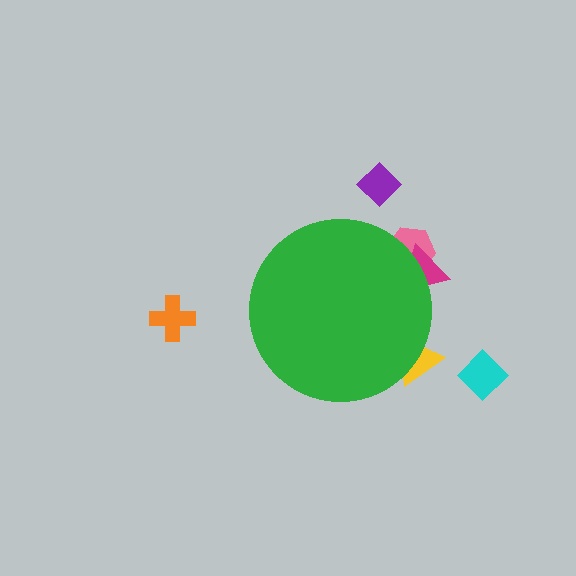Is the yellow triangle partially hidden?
Yes, the yellow triangle is partially hidden behind the green circle.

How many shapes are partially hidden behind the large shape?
3 shapes are partially hidden.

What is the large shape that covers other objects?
A green circle.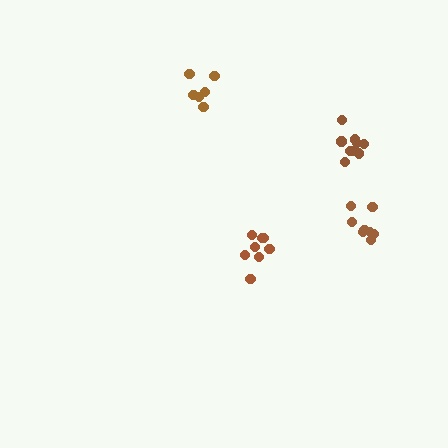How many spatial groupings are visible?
There are 4 spatial groupings.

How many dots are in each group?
Group 1: 6 dots, Group 2: 9 dots, Group 3: 8 dots, Group 4: 8 dots (31 total).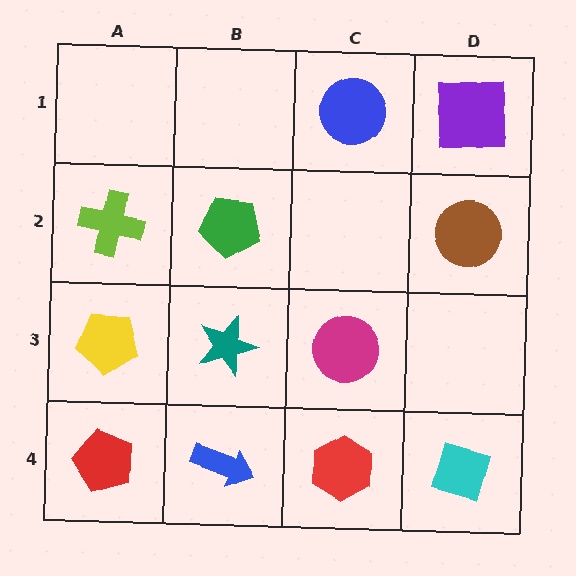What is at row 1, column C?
A blue circle.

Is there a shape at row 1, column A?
No, that cell is empty.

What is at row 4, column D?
A cyan diamond.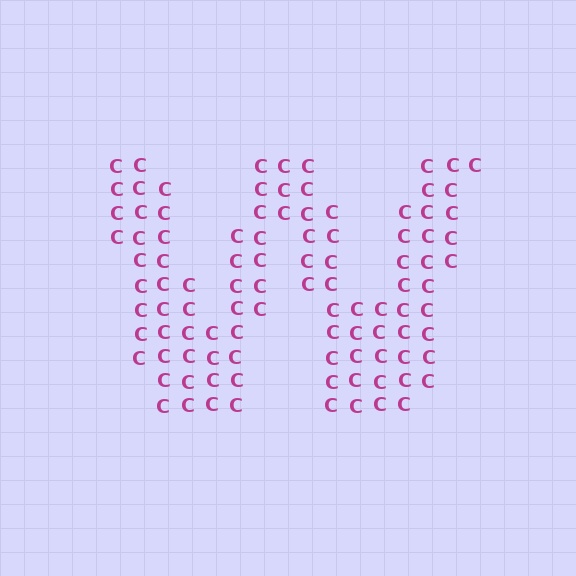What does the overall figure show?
The overall figure shows the letter W.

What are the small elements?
The small elements are letter C's.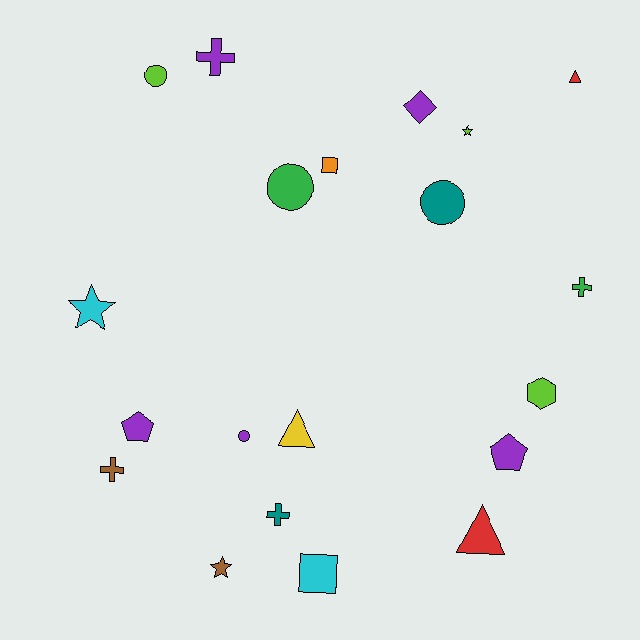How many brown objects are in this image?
There are 2 brown objects.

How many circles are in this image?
There are 4 circles.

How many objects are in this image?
There are 20 objects.